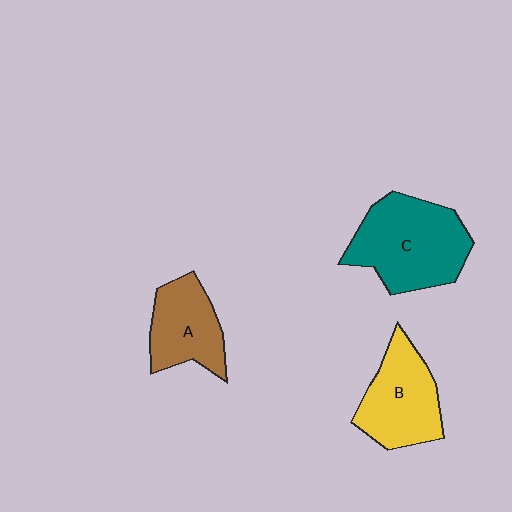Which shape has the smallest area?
Shape A (brown).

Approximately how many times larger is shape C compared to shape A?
Approximately 1.5 times.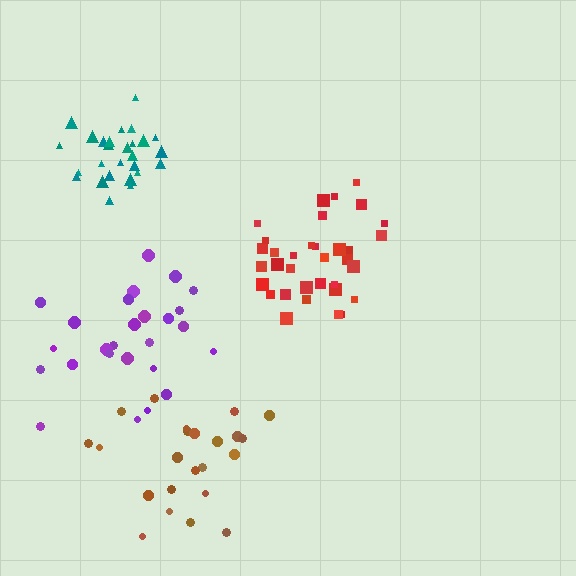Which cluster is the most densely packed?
Teal.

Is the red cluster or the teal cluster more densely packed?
Teal.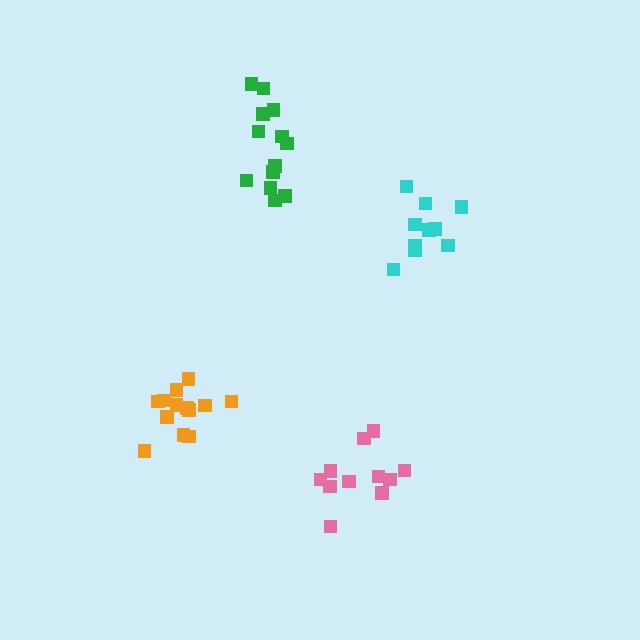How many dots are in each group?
Group 1: 13 dots, Group 2: 10 dots, Group 3: 11 dots, Group 4: 13 dots (47 total).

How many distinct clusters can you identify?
There are 4 distinct clusters.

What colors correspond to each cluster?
The clusters are colored: orange, cyan, pink, green.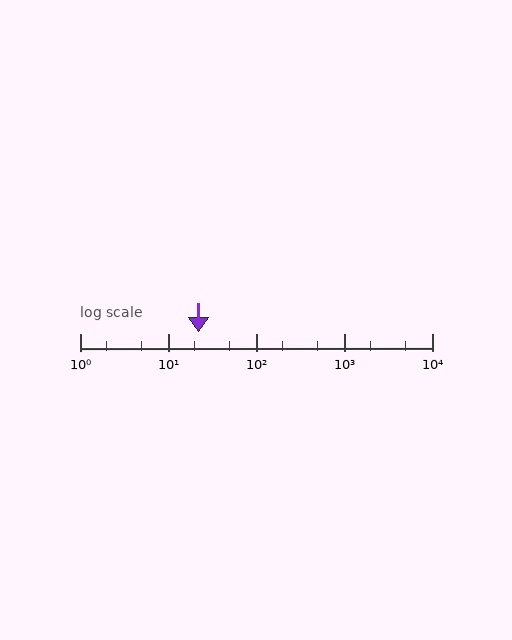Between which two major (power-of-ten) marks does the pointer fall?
The pointer is between 10 and 100.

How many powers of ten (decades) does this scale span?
The scale spans 4 decades, from 1 to 10000.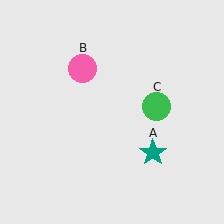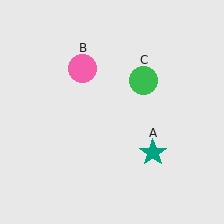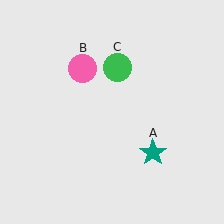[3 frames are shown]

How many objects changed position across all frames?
1 object changed position: green circle (object C).